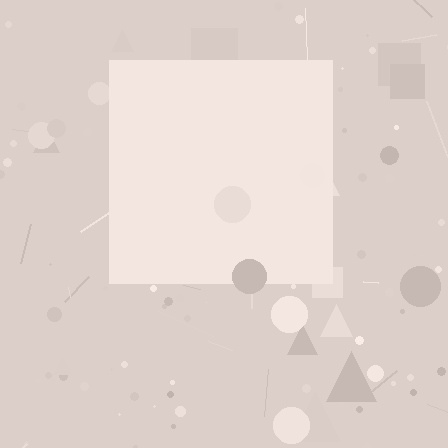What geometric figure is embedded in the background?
A square is embedded in the background.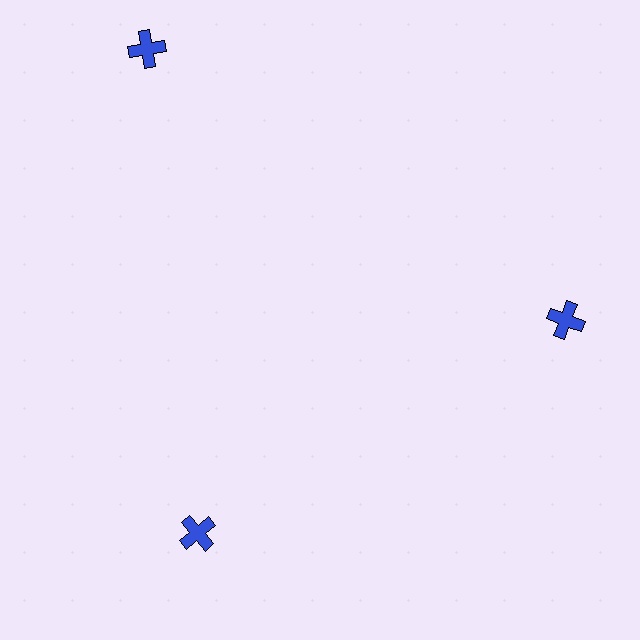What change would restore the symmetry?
The symmetry would be restored by moving it inward, back onto the ring so that all 3 crosses sit at equal angles and equal distance from the center.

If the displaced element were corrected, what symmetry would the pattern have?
It would have 3-fold rotational symmetry — the pattern would map onto itself every 120 degrees.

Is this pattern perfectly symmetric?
No. The 3 blue crosses are arranged in a ring, but one element near the 11 o'clock position is pushed outward from the center, breaking the 3-fold rotational symmetry.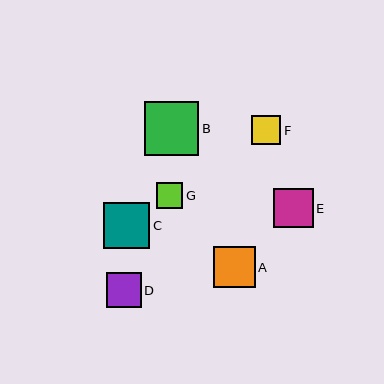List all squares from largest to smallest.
From largest to smallest: B, C, A, E, D, F, G.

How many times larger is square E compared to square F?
Square E is approximately 1.4 times the size of square F.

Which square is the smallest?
Square G is the smallest with a size of approximately 26 pixels.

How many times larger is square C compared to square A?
Square C is approximately 1.1 times the size of square A.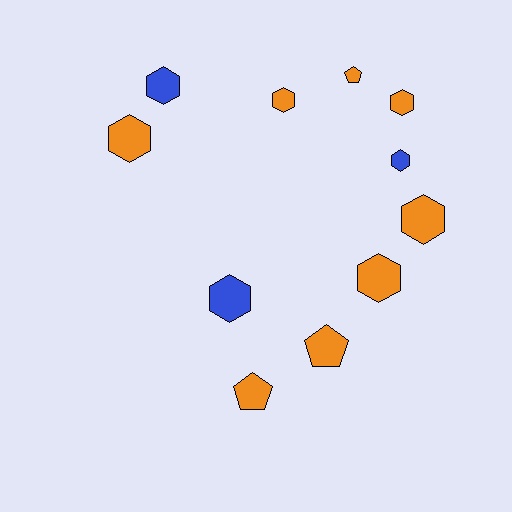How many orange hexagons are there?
There are 5 orange hexagons.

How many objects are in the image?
There are 11 objects.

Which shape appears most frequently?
Hexagon, with 8 objects.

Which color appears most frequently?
Orange, with 8 objects.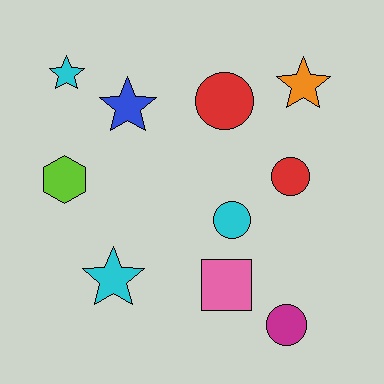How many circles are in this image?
There are 4 circles.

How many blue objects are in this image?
There is 1 blue object.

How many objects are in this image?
There are 10 objects.